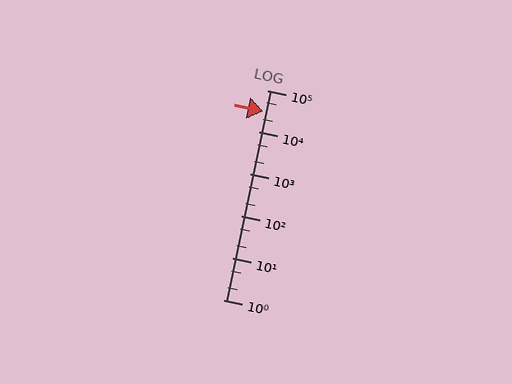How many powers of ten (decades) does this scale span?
The scale spans 5 decades, from 1 to 100000.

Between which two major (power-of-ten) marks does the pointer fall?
The pointer is between 10000 and 100000.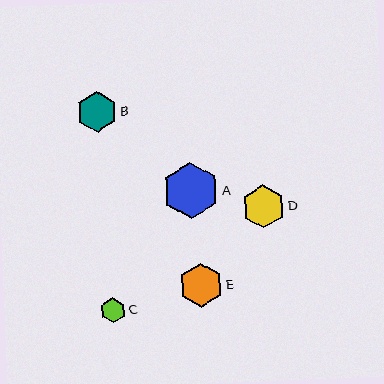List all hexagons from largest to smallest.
From largest to smallest: A, E, D, B, C.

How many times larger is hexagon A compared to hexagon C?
Hexagon A is approximately 2.3 times the size of hexagon C.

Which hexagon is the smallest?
Hexagon C is the smallest with a size of approximately 25 pixels.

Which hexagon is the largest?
Hexagon A is the largest with a size of approximately 57 pixels.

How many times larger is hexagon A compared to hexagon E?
Hexagon A is approximately 1.3 times the size of hexagon E.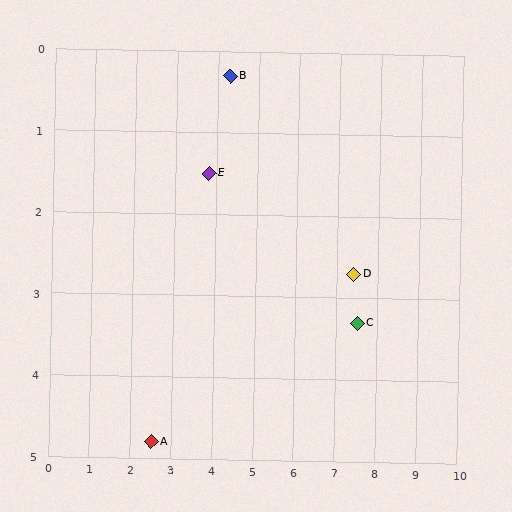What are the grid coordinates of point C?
Point C is at approximately (7.5, 3.3).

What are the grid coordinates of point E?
Point E is at approximately (3.8, 1.5).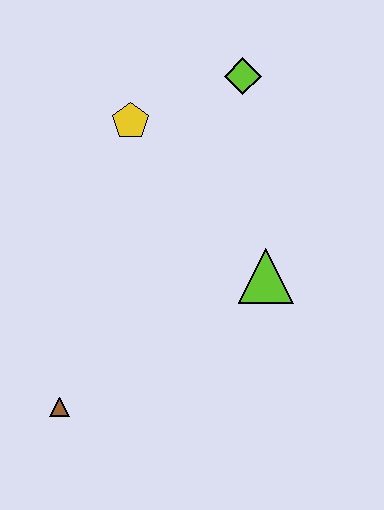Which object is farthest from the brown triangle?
The lime diamond is farthest from the brown triangle.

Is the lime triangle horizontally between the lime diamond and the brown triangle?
No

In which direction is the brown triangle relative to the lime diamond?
The brown triangle is below the lime diamond.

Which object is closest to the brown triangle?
The lime triangle is closest to the brown triangle.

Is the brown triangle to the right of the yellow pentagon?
No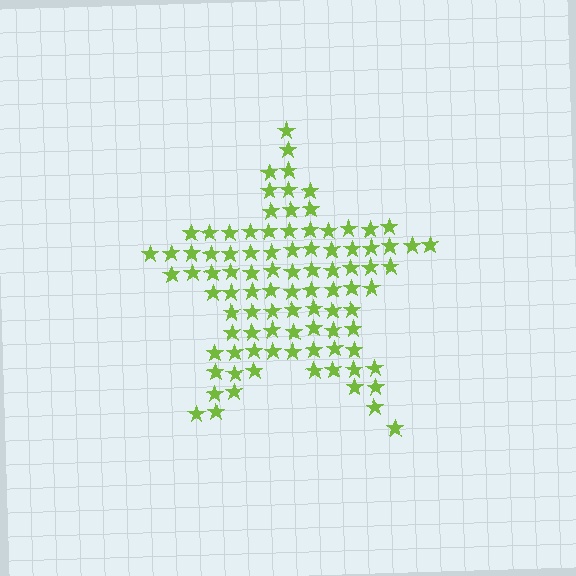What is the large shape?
The large shape is a star.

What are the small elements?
The small elements are stars.